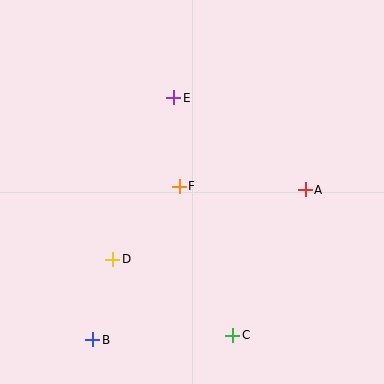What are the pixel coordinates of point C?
Point C is at (233, 335).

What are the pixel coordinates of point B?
Point B is at (93, 340).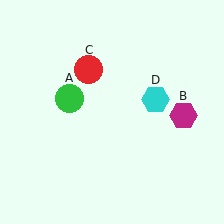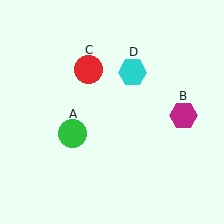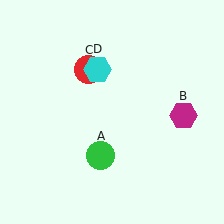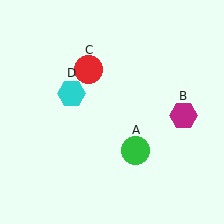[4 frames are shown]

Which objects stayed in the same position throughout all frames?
Magenta hexagon (object B) and red circle (object C) remained stationary.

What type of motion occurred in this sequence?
The green circle (object A), cyan hexagon (object D) rotated counterclockwise around the center of the scene.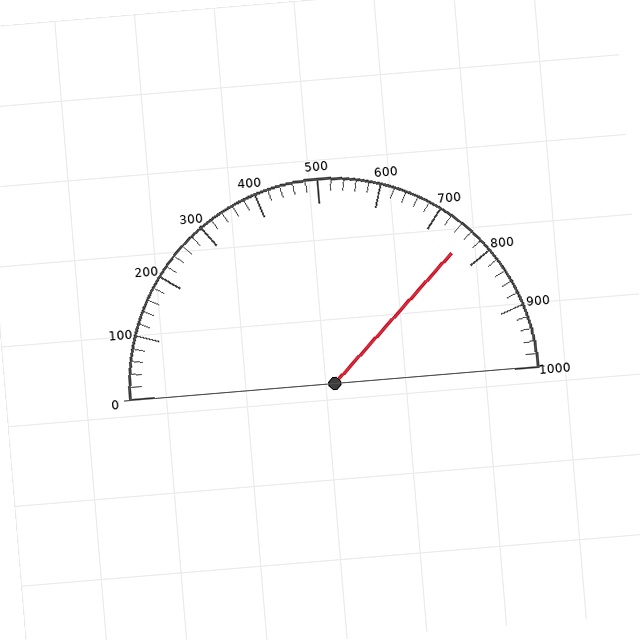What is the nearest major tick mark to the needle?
The nearest major tick mark is 800.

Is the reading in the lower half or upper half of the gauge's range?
The reading is in the upper half of the range (0 to 1000).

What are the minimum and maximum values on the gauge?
The gauge ranges from 0 to 1000.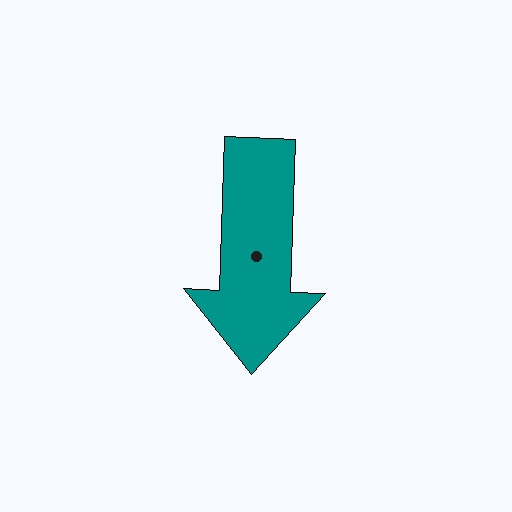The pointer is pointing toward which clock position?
Roughly 6 o'clock.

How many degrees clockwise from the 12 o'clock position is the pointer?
Approximately 182 degrees.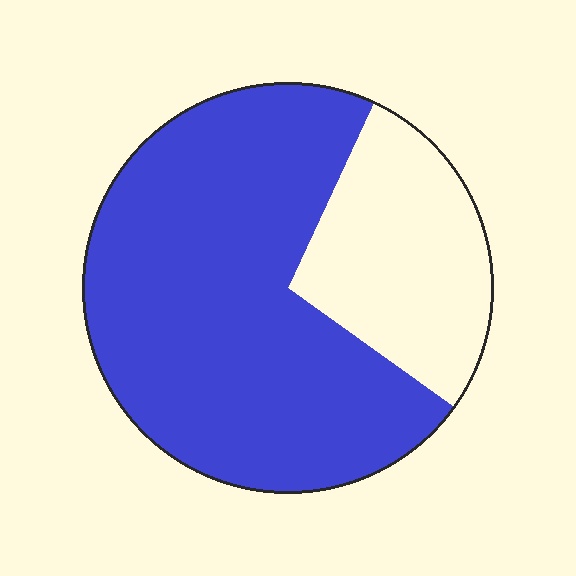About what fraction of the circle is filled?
About three quarters (3/4).